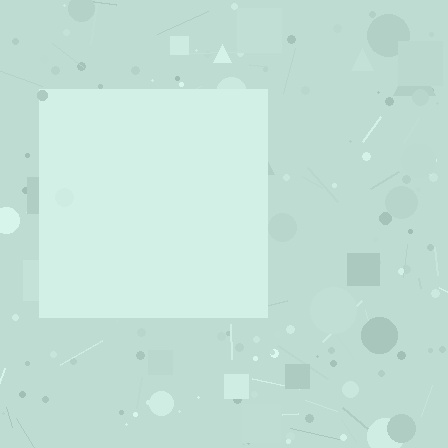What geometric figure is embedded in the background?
A square is embedded in the background.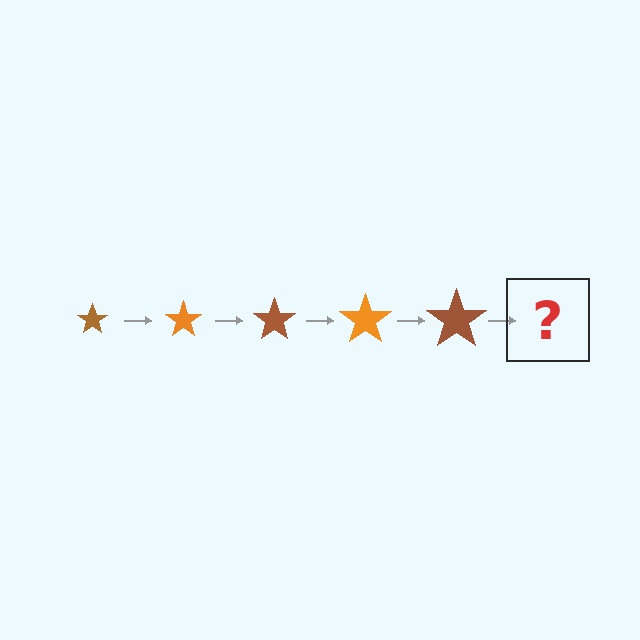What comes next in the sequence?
The next element should be an orange star, larger than the previous one.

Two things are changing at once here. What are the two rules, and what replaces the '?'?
The two rules are that the star grows larger each step and the color cycles through brown and orange. The '?' should be an orange star, larger than the previous one.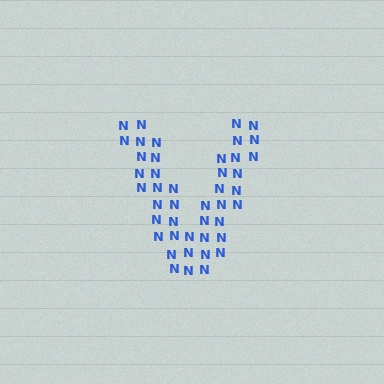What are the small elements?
The small elements are letter N's.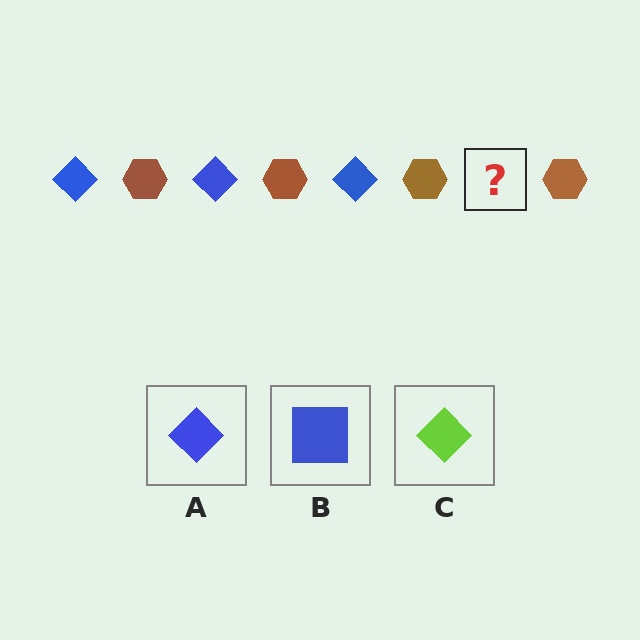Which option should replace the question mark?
Option A.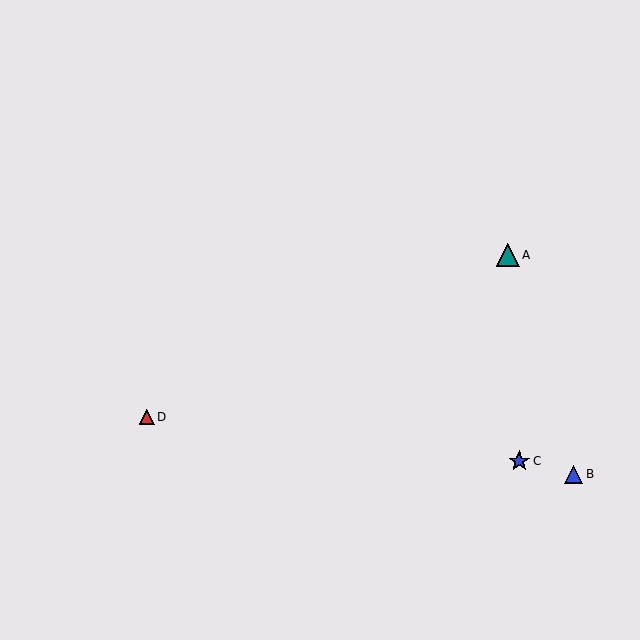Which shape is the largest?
The teal triangle (labeled A) is the largest.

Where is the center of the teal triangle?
The center of the teal triangle is at (508, 255).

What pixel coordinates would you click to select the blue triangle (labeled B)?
Click at (574, 474) to select the blue triangle B.